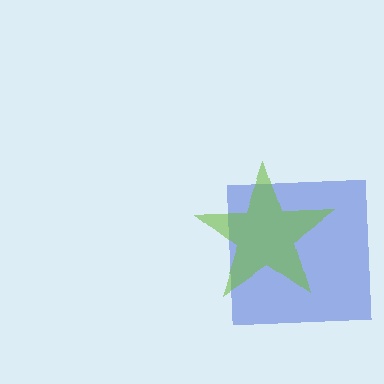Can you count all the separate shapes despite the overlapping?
Yes, there are 2 separate shapes.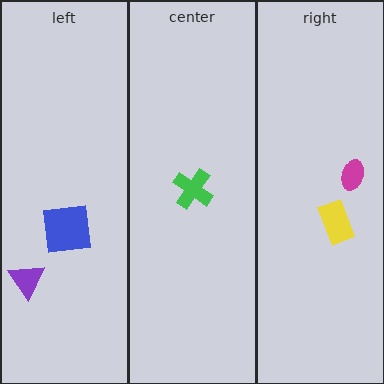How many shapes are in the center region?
1.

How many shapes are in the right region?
2.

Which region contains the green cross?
The center region.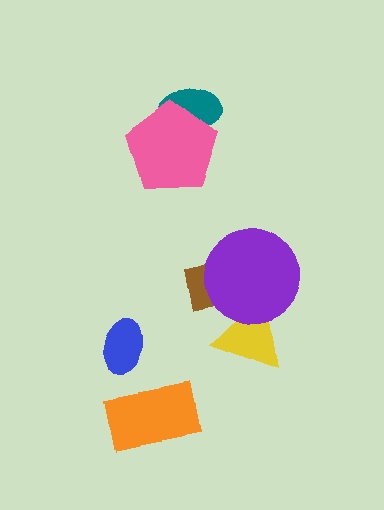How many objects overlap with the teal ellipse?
1 object overlaps with the teal ellipse.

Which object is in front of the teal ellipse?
The pink pentagon is in front of the teal ellipse.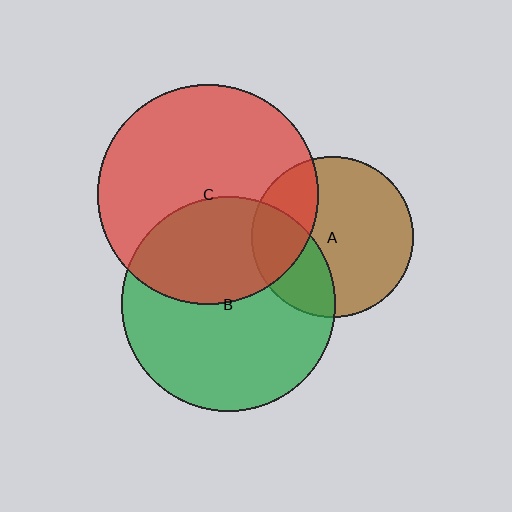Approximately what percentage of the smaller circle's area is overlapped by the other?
Approximately 25%.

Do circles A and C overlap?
Yes.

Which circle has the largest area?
Circle C (red).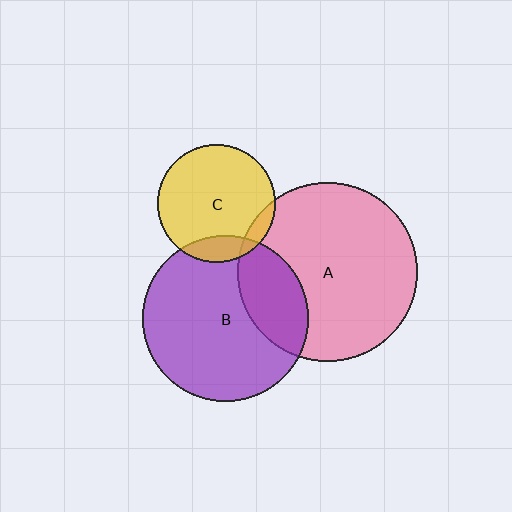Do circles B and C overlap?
Yes.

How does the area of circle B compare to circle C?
Approximately 2.0 times.